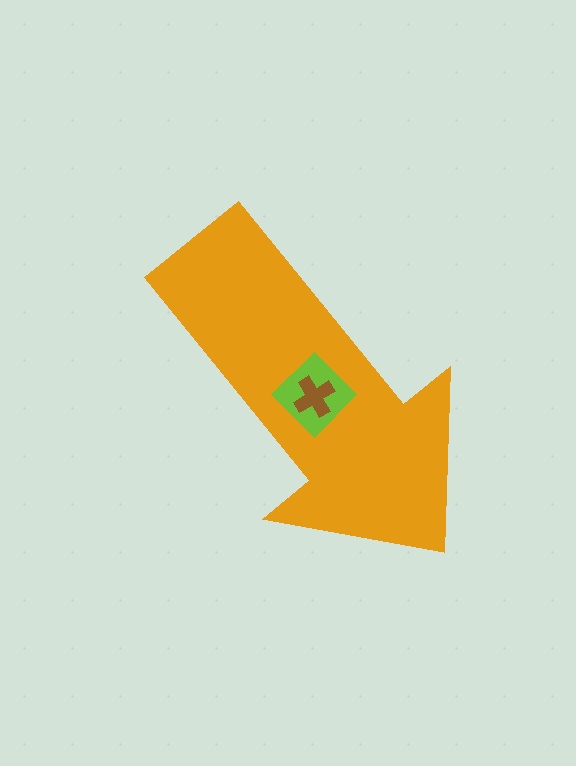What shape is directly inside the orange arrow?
The lime diamond.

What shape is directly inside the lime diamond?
The brown cross.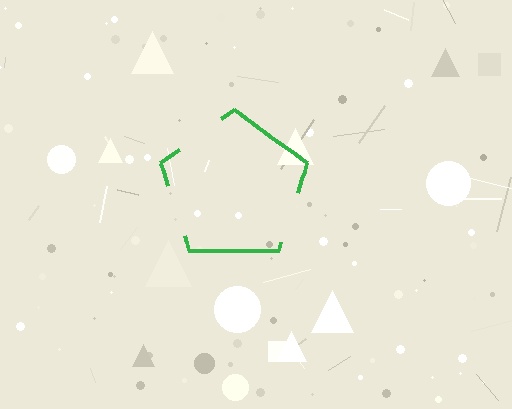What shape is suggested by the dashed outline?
The dashed outline suggests a pentagon.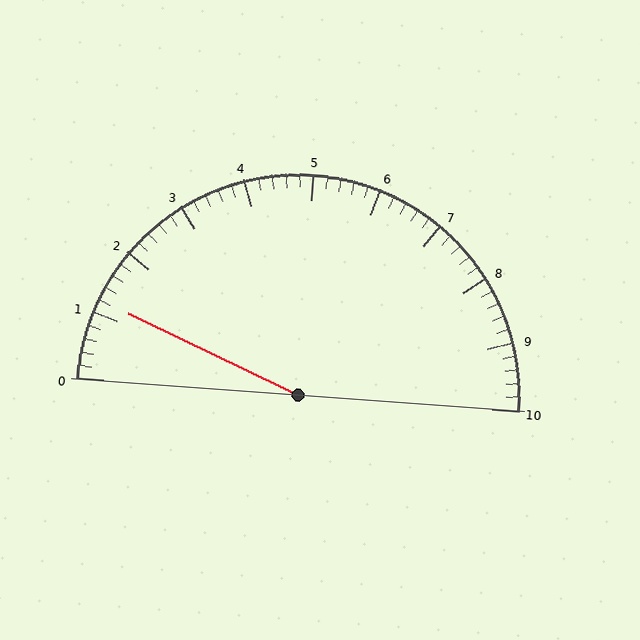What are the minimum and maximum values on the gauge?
The gauge ranges from 0 to 10.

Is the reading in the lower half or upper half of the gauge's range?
The reading is in the lower half of the range (0 to 10).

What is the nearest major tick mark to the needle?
The nearest major tick mark is 1.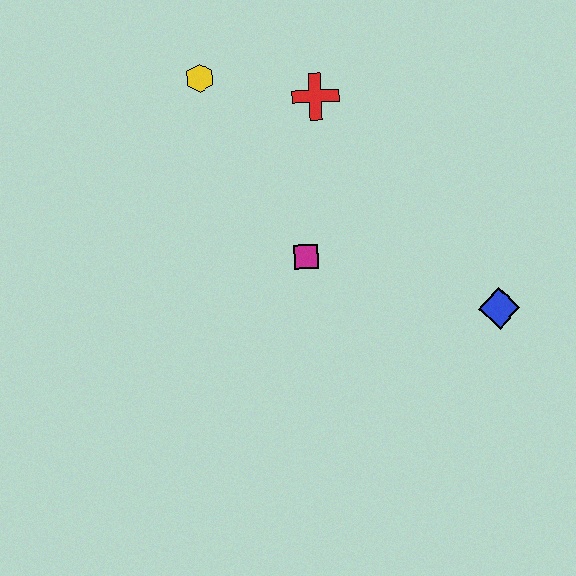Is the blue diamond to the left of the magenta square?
No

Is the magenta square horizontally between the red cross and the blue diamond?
No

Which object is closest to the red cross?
The yellow hexagon is closest to the red cross.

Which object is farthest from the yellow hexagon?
The blue diamond is farthest from the yellow hexagon.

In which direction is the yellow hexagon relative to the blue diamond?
The yellow hexagon is to the left of the blue diamond.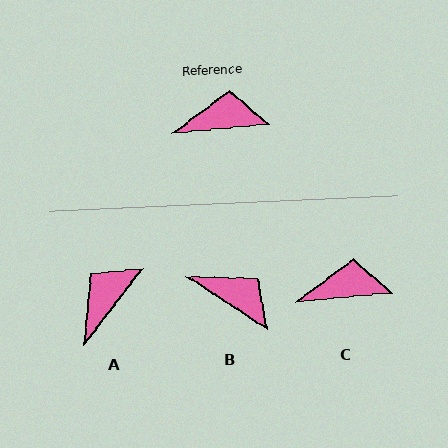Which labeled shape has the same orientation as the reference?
C.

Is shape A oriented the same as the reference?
No, it is off by about 47 degrees.